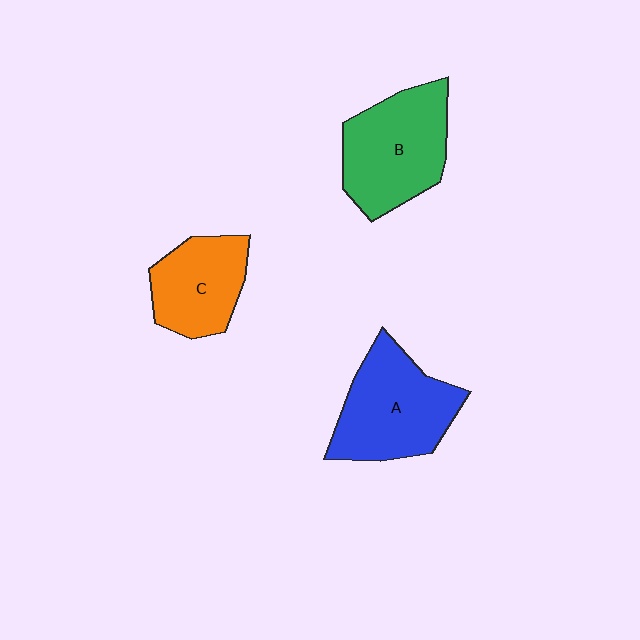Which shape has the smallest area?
Shape C (orange).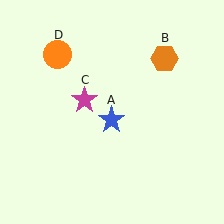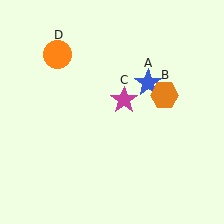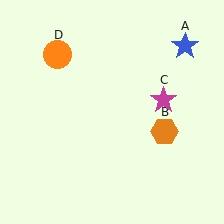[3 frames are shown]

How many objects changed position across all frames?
3 objects changed position: blue star (object A), orange hexagon (object B), magenta star (object C).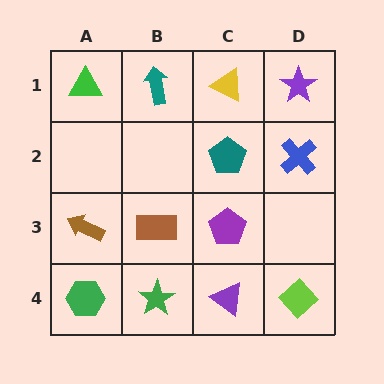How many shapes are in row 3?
3 shapes.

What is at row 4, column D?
A lime diamond.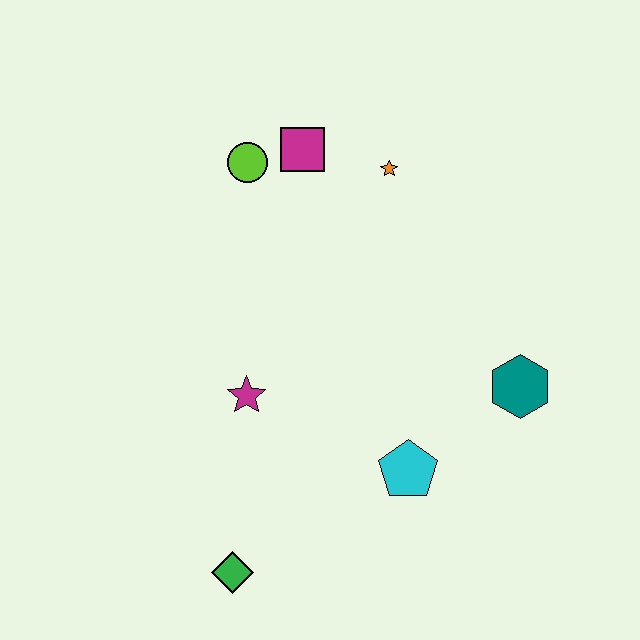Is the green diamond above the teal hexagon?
No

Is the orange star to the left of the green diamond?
No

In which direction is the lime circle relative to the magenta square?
The lime circle is to the left of the magenta square.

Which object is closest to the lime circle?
The magenta square is closest to the lime circle.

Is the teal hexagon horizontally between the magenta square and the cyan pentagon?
No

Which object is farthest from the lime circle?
The green diamond is farthest from the lime circle.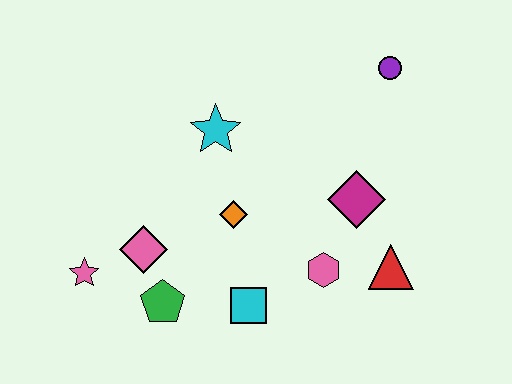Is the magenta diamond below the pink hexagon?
No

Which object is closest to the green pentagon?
The pink diamond is closest to the green pentagon.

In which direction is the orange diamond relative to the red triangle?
The orange diamond is to the left of the red triangle.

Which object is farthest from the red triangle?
The pink star is farthest from the red triangle.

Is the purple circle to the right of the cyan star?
Yes